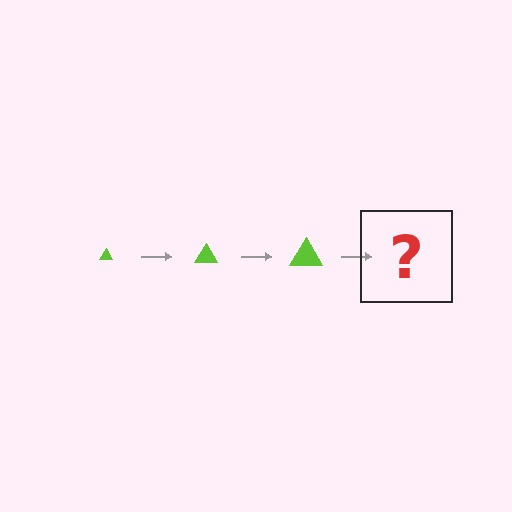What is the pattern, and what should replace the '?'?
The pattern is that the triangle gets progressively larger each step. The '?' should be a lime triangle, larger than the previous one.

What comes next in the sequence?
The next element should be a lime triangle, larger than the previous one.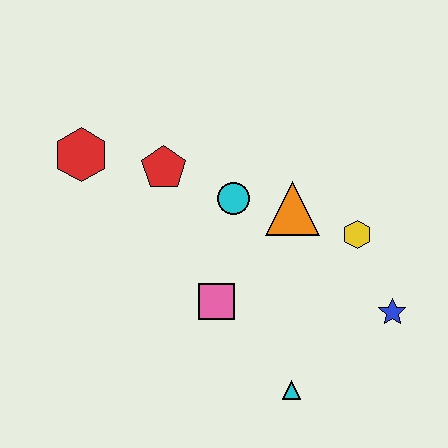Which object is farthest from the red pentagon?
The blue star is farthest from the red pentagon.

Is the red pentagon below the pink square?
No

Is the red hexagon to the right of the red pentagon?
No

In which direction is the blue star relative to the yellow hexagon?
The blue star is below the yellow hexagon.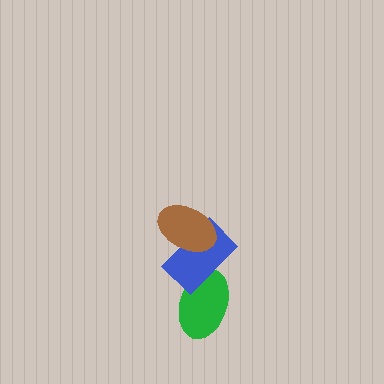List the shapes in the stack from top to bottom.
From top to bottom: the brown ellipse, the blue rectangle, the green ellipse.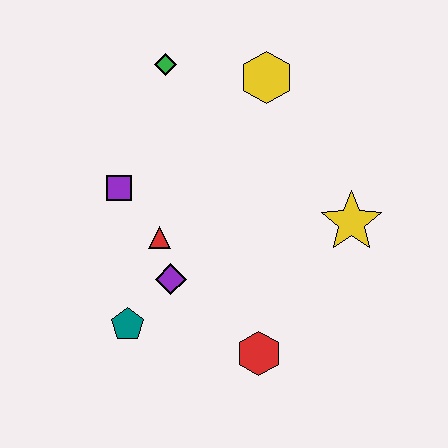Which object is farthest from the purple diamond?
The yellow hexagon is farthest from the purple diamond.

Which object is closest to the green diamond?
The yellow hexagon is closest to the green diamond.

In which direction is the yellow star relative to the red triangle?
The yellow star is to the right of the red triangle.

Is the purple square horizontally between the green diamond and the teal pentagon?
No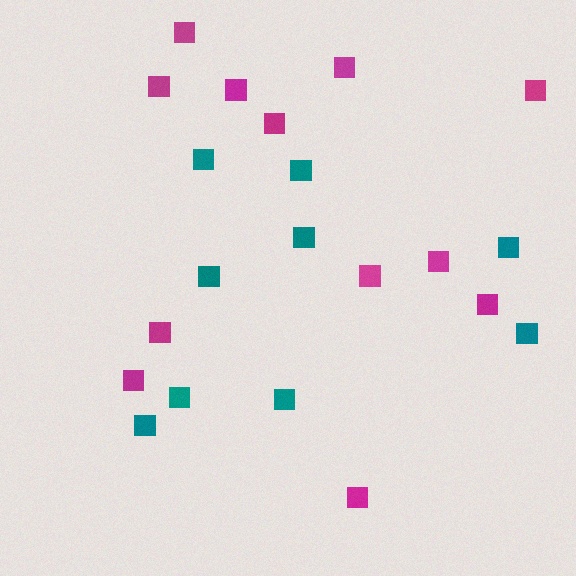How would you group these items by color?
There are 2 groups: one group of teal squares (9) and one group of magenta squares (12).